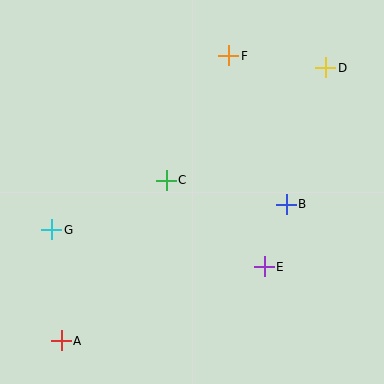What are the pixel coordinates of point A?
Point A is at (61, 341).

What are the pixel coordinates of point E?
Point E is at (264, 267).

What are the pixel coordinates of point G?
Point G is at (52, 230).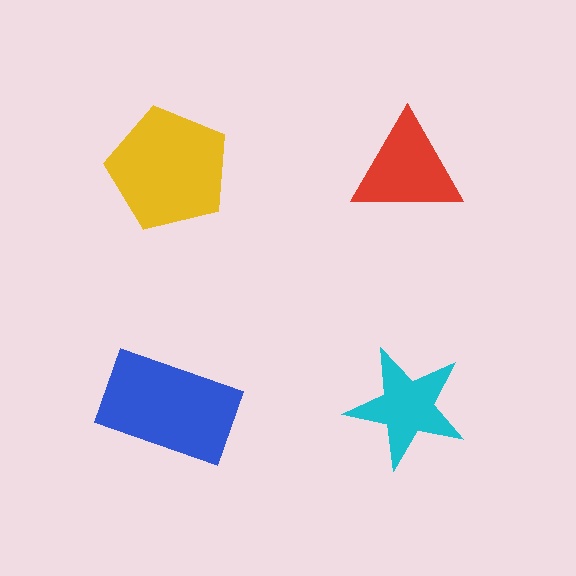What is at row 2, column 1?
A blue rectangle.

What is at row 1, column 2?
A red triangle.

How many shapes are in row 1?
2 shapes.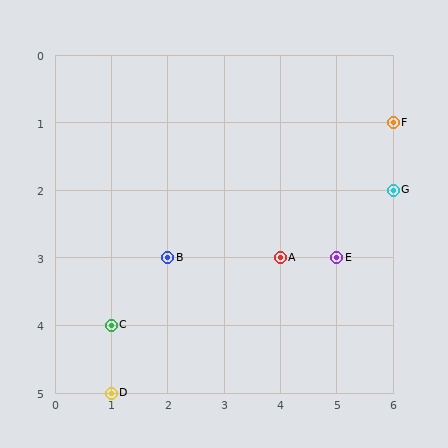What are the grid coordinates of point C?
Point C is at grid coordinates (1, 4).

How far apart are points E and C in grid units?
Points E and C are 4 columns and 1 row apart (about 4.1 grid units diagonally).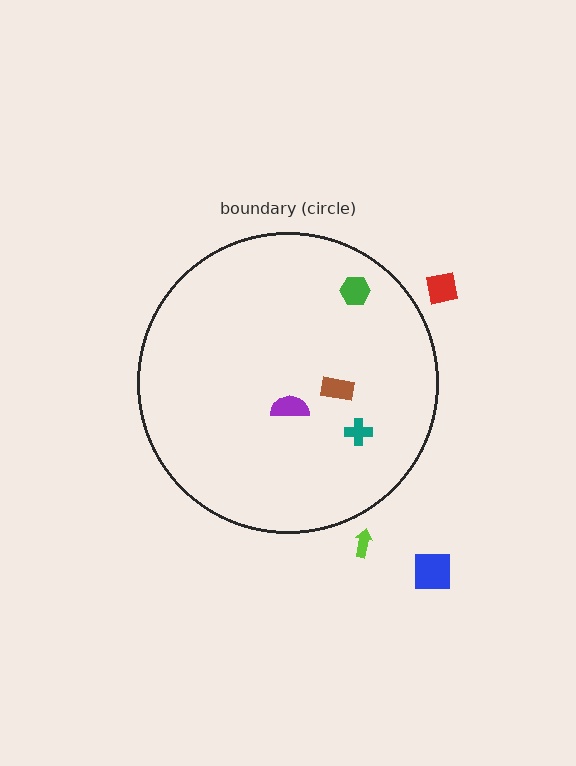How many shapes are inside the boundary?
4 inside, 3 outside.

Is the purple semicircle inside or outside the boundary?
Inside.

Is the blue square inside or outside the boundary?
Outside.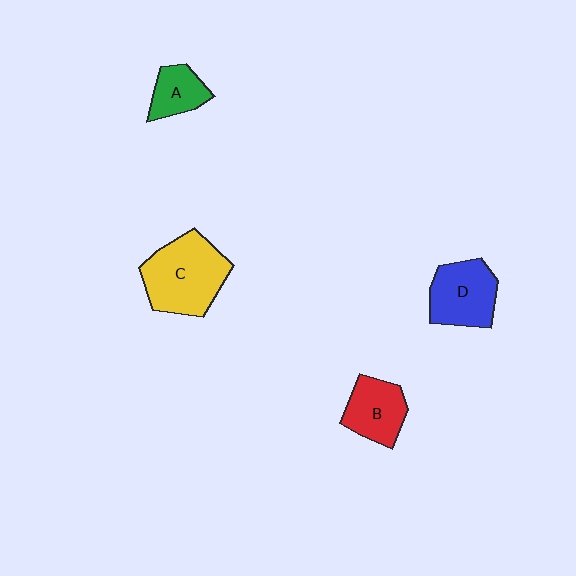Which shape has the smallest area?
Shape A (green).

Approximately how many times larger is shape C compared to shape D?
Approximately 1.4 times.